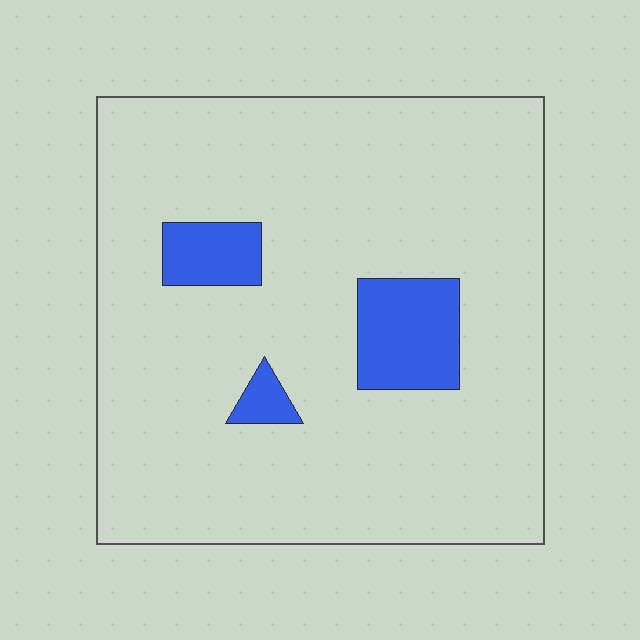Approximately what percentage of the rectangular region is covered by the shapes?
Approximately 10%.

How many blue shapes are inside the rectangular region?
3.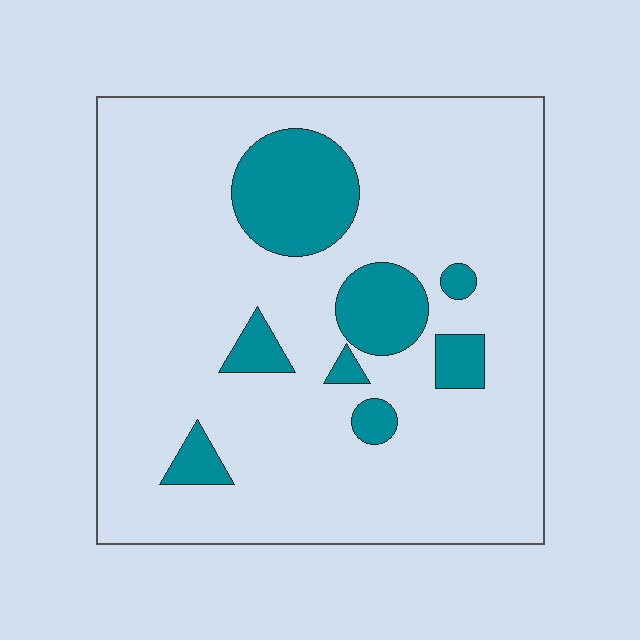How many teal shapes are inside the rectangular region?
8.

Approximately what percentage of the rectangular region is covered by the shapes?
Approximately 15%.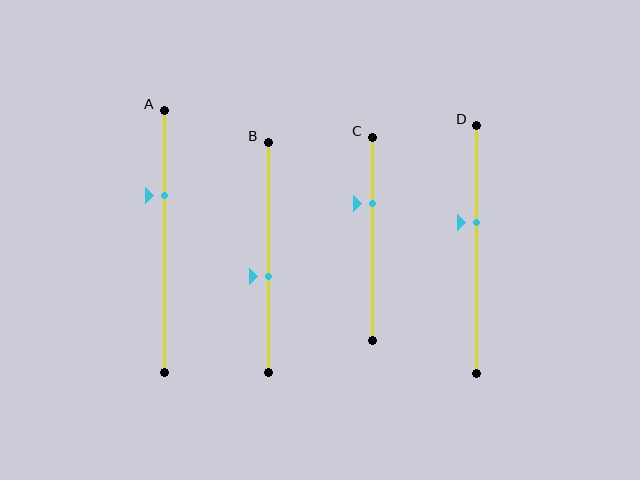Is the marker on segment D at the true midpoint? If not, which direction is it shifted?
No, the marker on segment D is shifted upward by about 11% of the segment length.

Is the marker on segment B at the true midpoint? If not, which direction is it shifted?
No, the marker on segment B is shifted downward by about 8% of the segment length.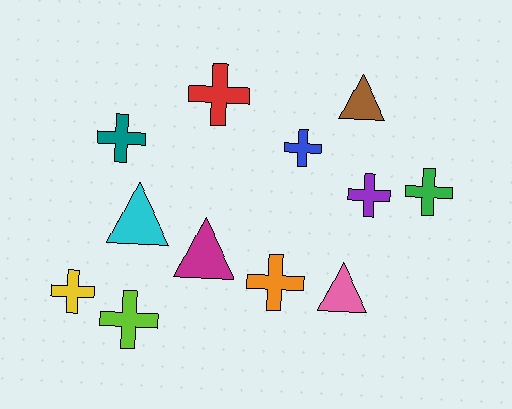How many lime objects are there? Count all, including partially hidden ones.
There is 1 lime object.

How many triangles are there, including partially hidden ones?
There are 4 triangles.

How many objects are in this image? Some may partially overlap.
There are 12 objects.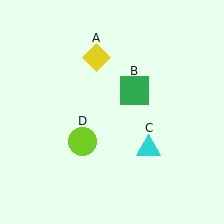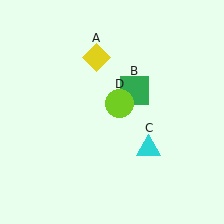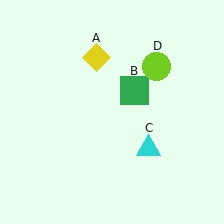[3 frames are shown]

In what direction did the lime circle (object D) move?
The lime circle (object D) moved up and to the right.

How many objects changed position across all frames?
1 object changed position: lime circle (object D).